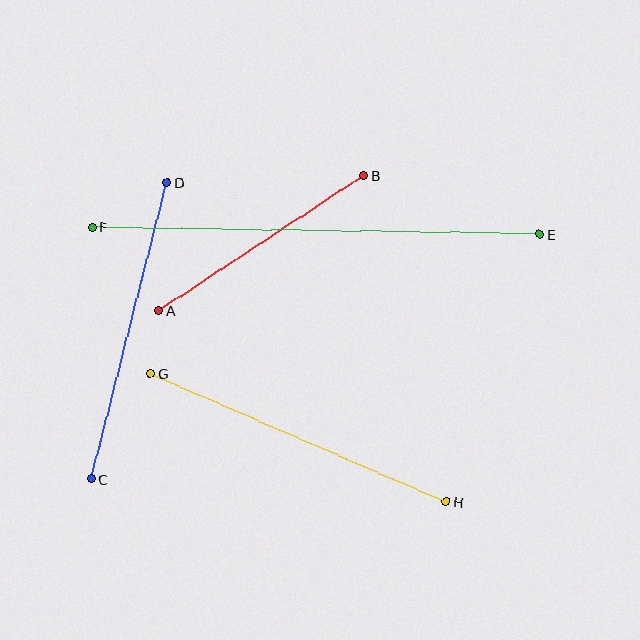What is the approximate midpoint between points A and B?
The midpoint is at approximately (261, 243) pixels.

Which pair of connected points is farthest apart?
Points E and F are farthest apart.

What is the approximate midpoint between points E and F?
The midpoint is at approximately (316, 231) pixels.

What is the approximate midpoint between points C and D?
The midpoint is at approximately (129, 331) pixels.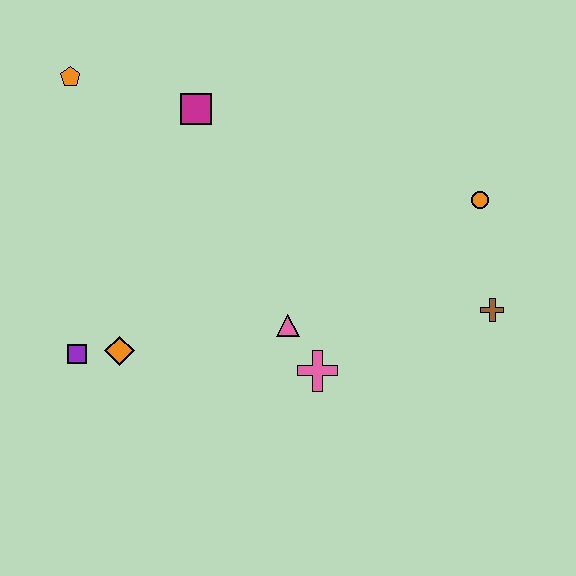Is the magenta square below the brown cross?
No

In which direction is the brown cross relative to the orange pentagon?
The brown cross is to the right of the orange pentagon.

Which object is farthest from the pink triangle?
The orange pentagon is farthest from the pink triangle.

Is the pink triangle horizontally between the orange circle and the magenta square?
Yes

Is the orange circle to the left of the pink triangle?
No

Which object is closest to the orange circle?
The brown cross is closest to the orange circle.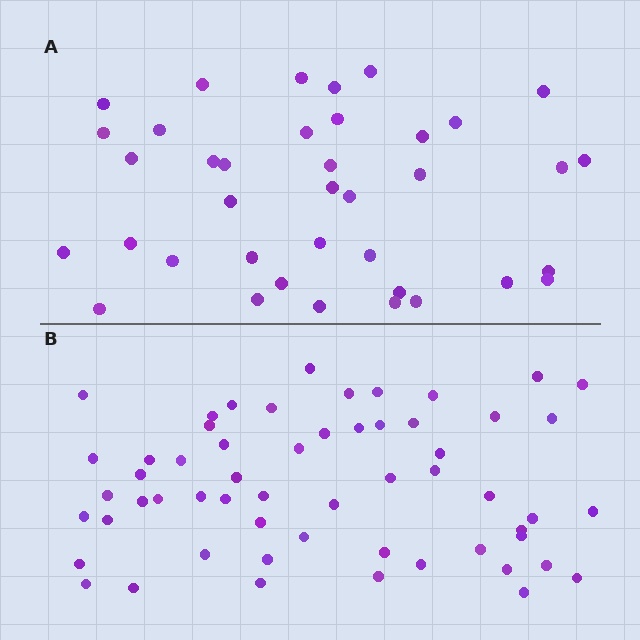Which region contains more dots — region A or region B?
Region B (the bottom region) has more dots.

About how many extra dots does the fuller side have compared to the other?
Region B has approximately 20 more dots than region A.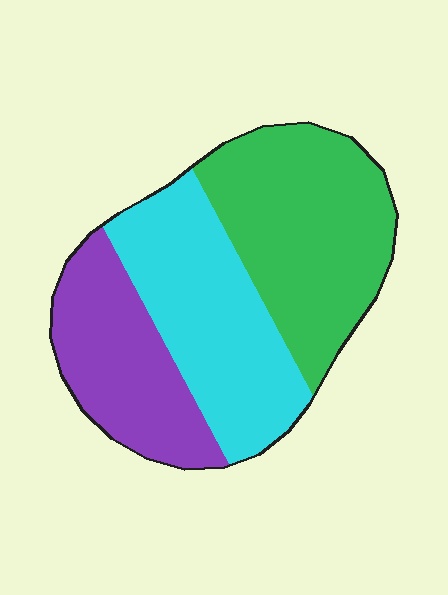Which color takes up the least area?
Purple, at roughly 25%.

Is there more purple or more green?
Green.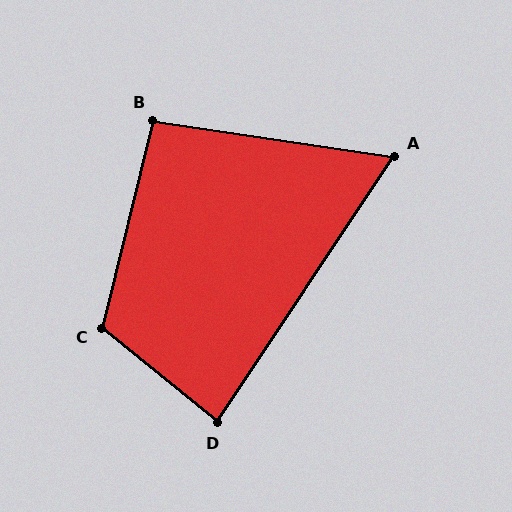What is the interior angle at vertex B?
Approximately 95 degrees (obtuse).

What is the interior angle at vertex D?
Approximately 85 degrees (acute).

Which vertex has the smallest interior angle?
A, at approximately 65 degrees.